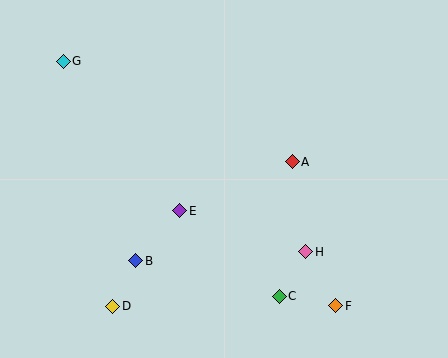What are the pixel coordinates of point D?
Point D is at (113, 306).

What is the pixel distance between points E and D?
The distance between E and D is 116 pixels.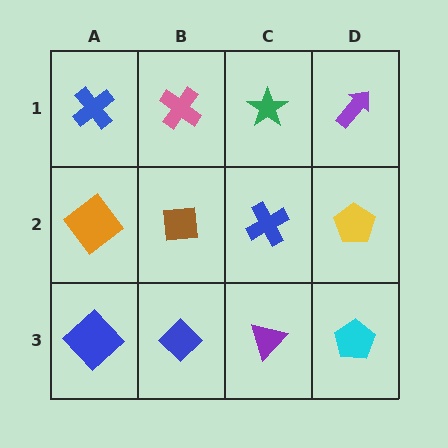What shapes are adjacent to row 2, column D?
A purple arrow (row 1, column D), a cyan pentagon (row 3, column D), a blue cross (row 2, column C).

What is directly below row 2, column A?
A blue diamond.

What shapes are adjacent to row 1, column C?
A blue cross (row 2, column C), a pink cross (row 1, column B), a purple arrow (row 1, column D).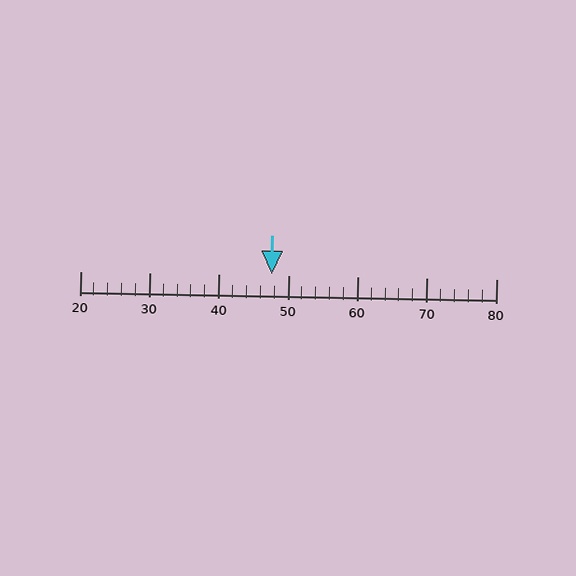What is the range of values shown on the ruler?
The ruler shows values from 20 to 80.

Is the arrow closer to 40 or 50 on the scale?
The arrow is closer to 50.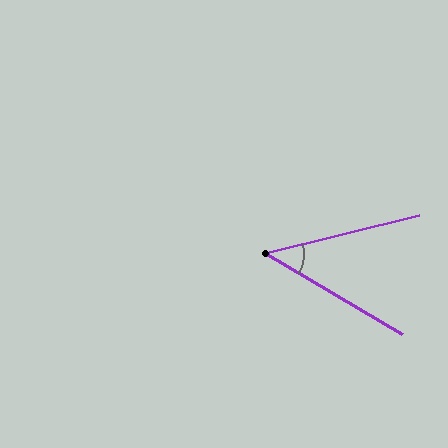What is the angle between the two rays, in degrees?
Approximately 44 degrees.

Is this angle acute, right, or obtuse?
It is acute.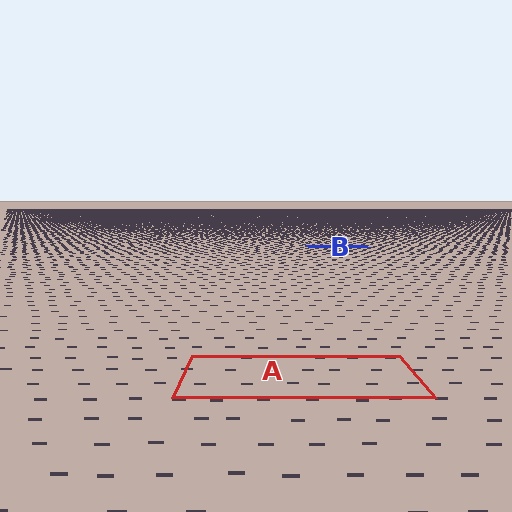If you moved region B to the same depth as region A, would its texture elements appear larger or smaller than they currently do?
They would appear larger. At a closer depth, the same texture elements are projected at a bigger on-screen size.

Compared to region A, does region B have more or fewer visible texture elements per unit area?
Region B has more texture elements per unit area — they are packed more densely because it is farther away.